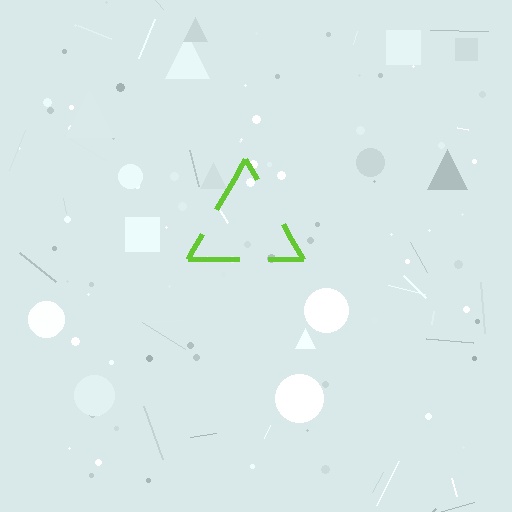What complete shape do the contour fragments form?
The contour fragments form a triangle.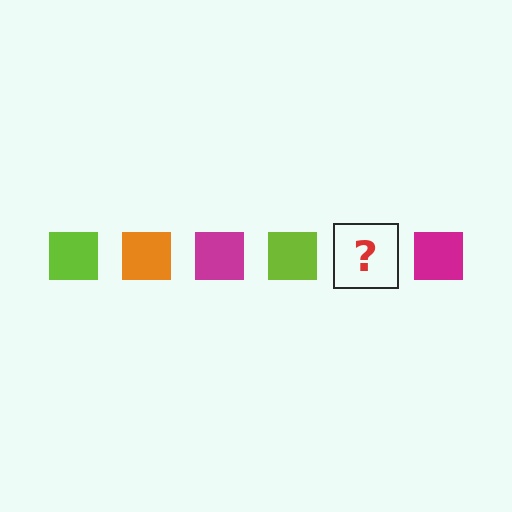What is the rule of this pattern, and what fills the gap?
The rule is that the pattern cycles through lime, orange, magenta squares. The gap should be filled with an orange square.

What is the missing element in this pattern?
The missing element is an orange square.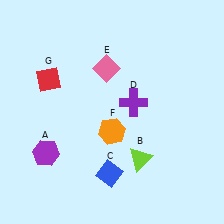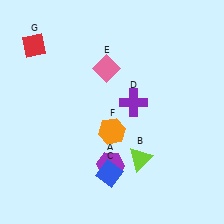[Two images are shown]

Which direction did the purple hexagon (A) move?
The purple hexagon (A) moved right.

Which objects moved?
The objects that moved are: the purple hexagon (A), the red diamond (G).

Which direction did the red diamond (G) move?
The red diamond (G) moved up.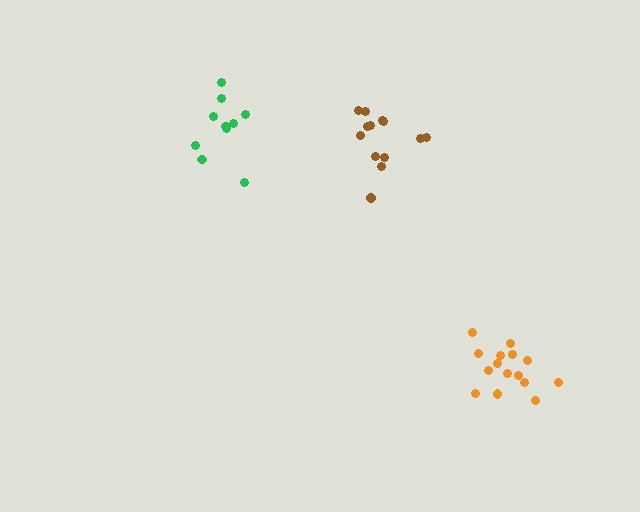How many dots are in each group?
Group 1: 15 dots, Group 2: 13 dots, Group 3: 11 dots (39 total).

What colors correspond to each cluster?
The clusters are colored: orange, brown, green.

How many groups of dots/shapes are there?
There are 3 groups.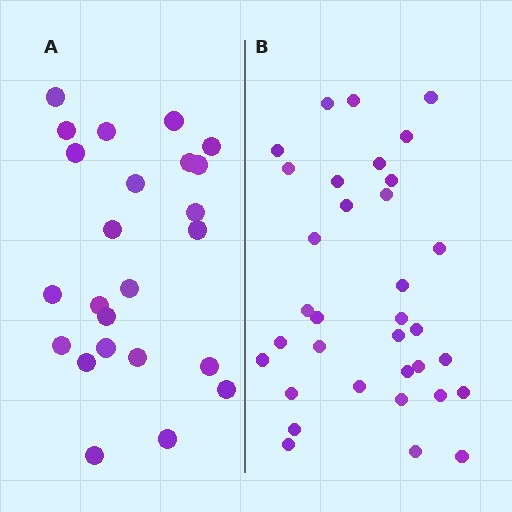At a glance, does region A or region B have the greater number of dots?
Region B (the right region) has more dots.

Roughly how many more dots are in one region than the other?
Region B has roughly 10 or so more dots than region A.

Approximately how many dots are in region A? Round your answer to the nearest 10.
About 20 dots. (The exact count is 24, which rounds to 20.)